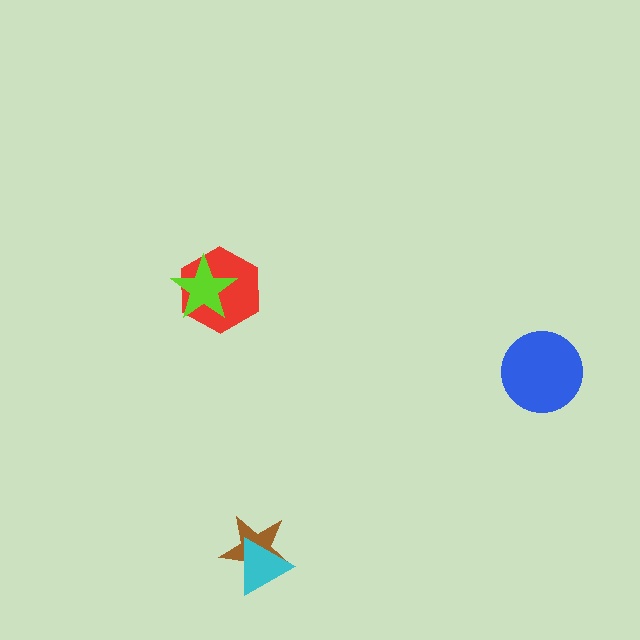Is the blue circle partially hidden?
No, no other shape covers it.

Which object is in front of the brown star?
The cyan triangle is in front of the brown star.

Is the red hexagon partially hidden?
Yes, it is partially covered by another shape.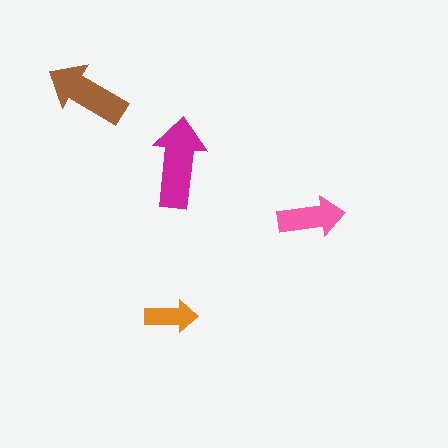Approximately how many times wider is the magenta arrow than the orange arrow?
About 1.5 times wider.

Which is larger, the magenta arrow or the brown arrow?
The magenta one.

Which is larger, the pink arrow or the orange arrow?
The pink one.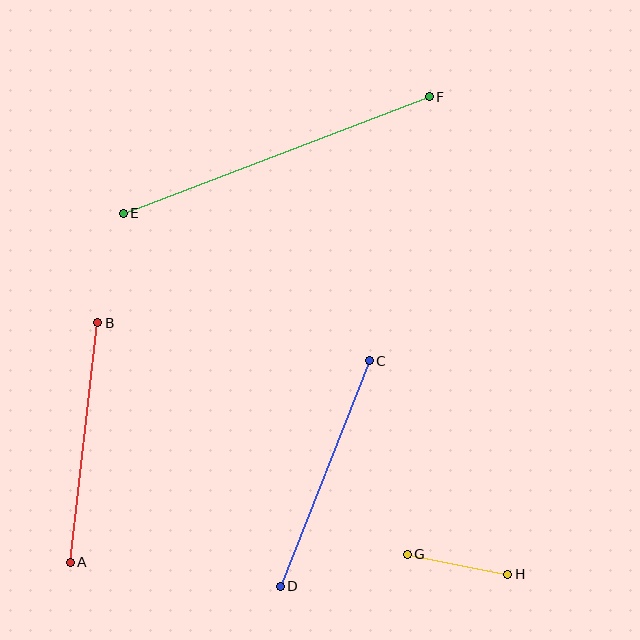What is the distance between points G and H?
The distance is approximately 102 pixels.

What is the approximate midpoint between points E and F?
The midpoint is at approximately (276, 155) pixels.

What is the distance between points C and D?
The distance is approximately 242 pixels.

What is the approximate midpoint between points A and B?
The midpoint is at approximately (84, 442) pixels.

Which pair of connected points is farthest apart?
Points E and F are farthest apart.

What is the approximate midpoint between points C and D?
The midpoint is at approximately (325, 474) pixels.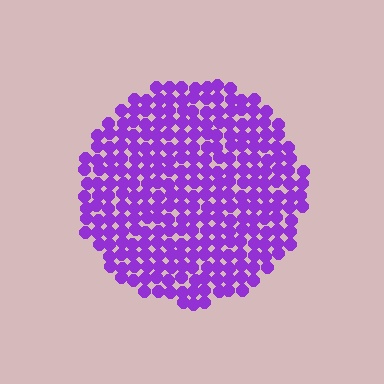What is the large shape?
The large shape is a circle.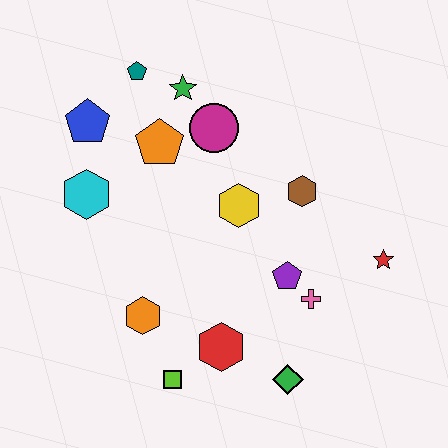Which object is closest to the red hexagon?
The lime square is closest to the red hexagon.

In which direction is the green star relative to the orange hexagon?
The green star is above the orange hexagon.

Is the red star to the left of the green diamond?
No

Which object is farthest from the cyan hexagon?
The red star is farthest from the cyan hexagon.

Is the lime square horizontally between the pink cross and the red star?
No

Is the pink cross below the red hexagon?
No